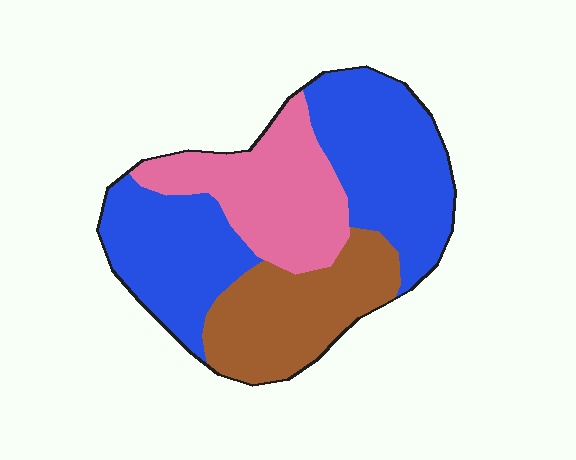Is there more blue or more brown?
Blue.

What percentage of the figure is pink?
Pink covers about 25% of the figure.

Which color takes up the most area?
Blue, at roughly 50%.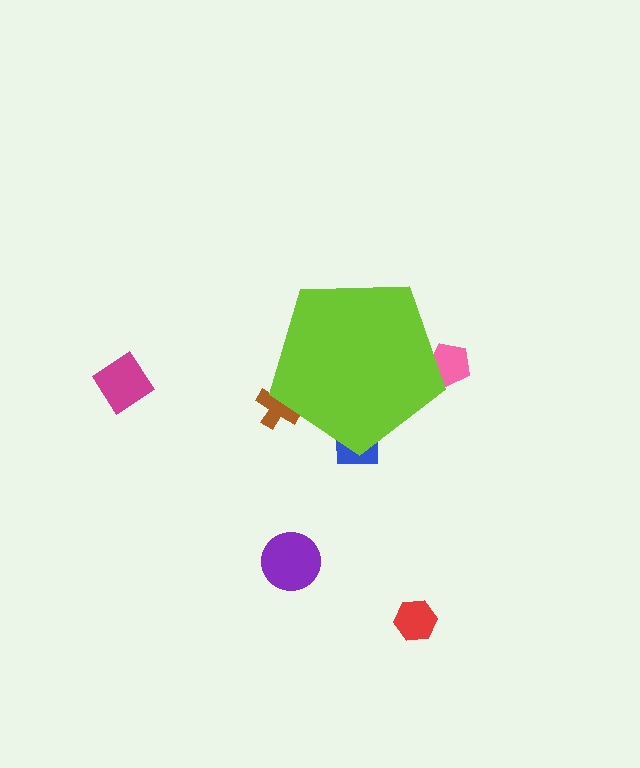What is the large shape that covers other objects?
A lime pentagon.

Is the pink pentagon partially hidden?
Yes, the pink pentagon is partially hidden behind the lime pentagon.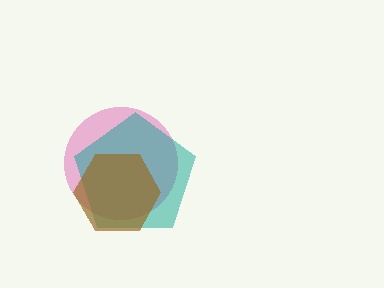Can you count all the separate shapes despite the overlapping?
Yes, there are 3 separate shapes.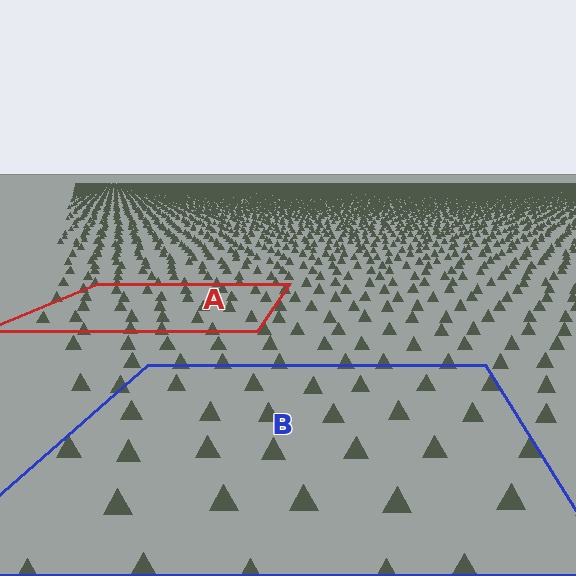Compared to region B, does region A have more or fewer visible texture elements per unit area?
Region A has more texture elements per unit area — they are packed more densely because it is farther away.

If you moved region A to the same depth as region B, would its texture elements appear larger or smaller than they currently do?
They would appear larger. At a closer depth, the same texture elements are projected at a bigger on-screen size.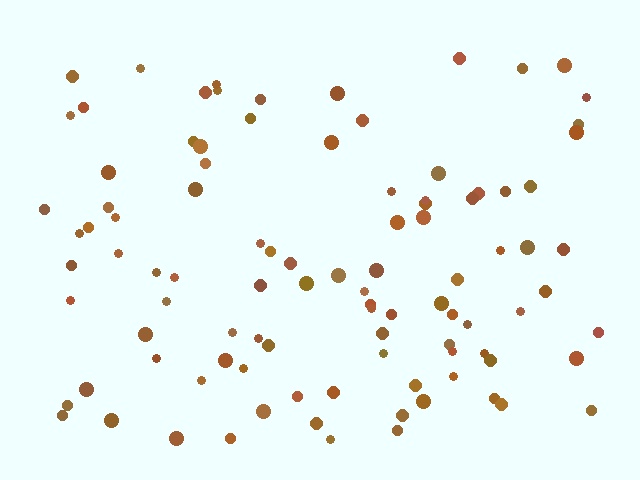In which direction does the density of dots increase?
From top to bottom, with the bottom side densest.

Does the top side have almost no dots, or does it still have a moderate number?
Still a moderate number, just noticeably fewer than the bottom.